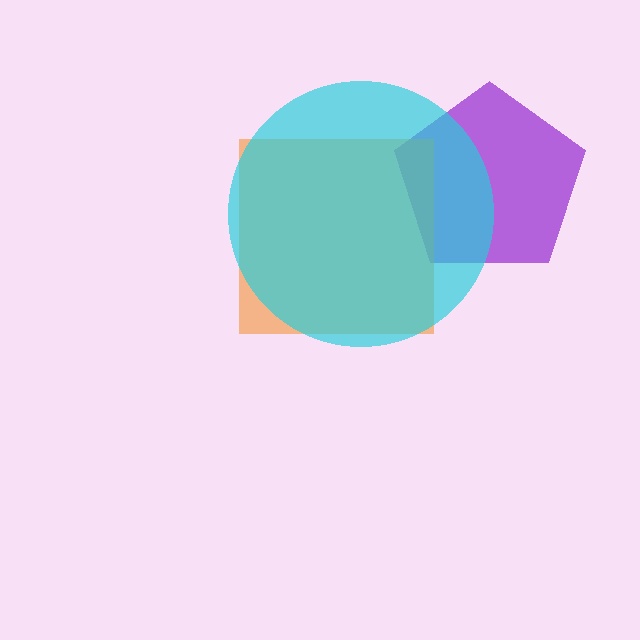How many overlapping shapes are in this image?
There are 3 overlapping shapes in the image.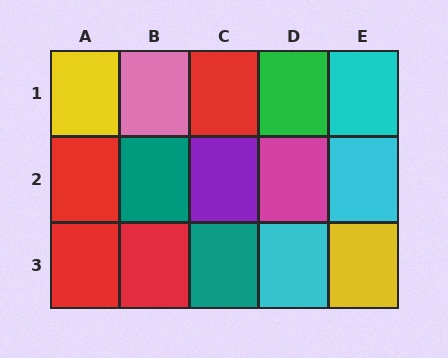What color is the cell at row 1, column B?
Pink.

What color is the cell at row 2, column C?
Purple.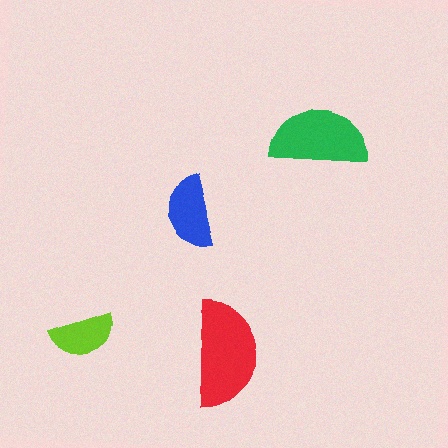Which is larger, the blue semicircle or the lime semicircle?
The blue one.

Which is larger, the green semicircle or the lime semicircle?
The green one.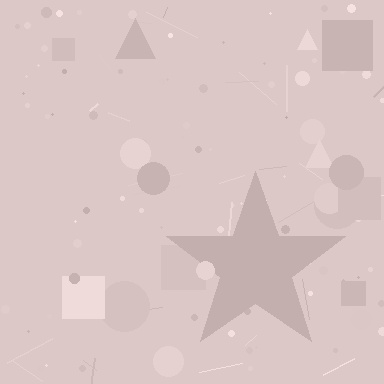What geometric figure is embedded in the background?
A star is embedded in the background.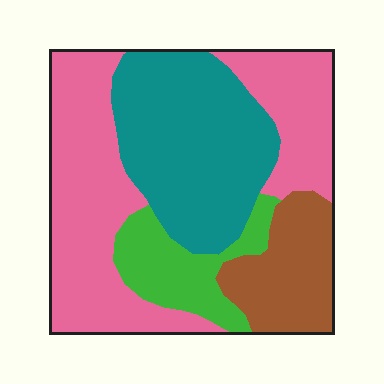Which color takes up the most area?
Pink, at roughly 40%.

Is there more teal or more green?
Teal.